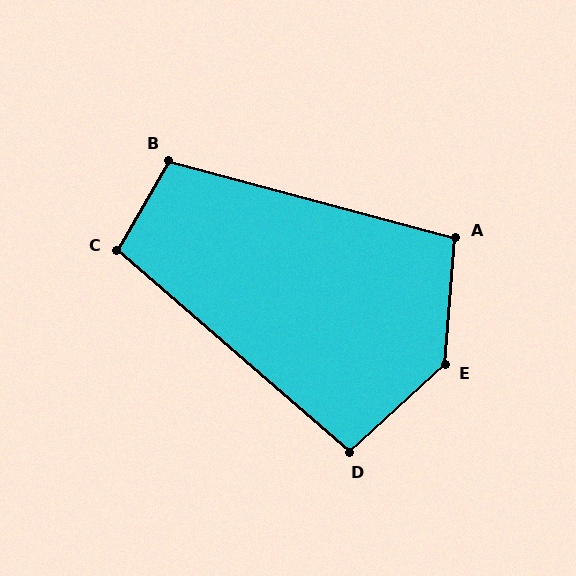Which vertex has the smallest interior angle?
D, at approximately 97 degrees.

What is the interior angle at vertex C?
Approximately 101 degrees (obtuse).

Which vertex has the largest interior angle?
E, at approximately 137 degrees.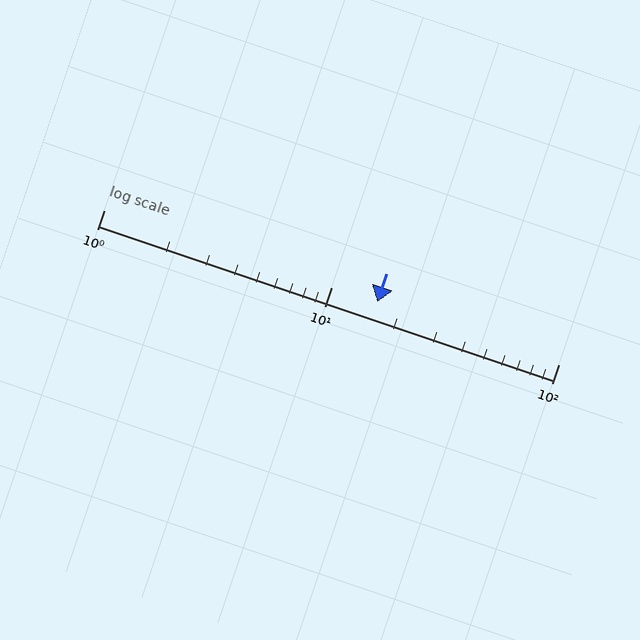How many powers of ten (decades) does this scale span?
The scale spans 2 decades, from 1 to 100.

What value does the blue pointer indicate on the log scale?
The pointer indicates approximately 16.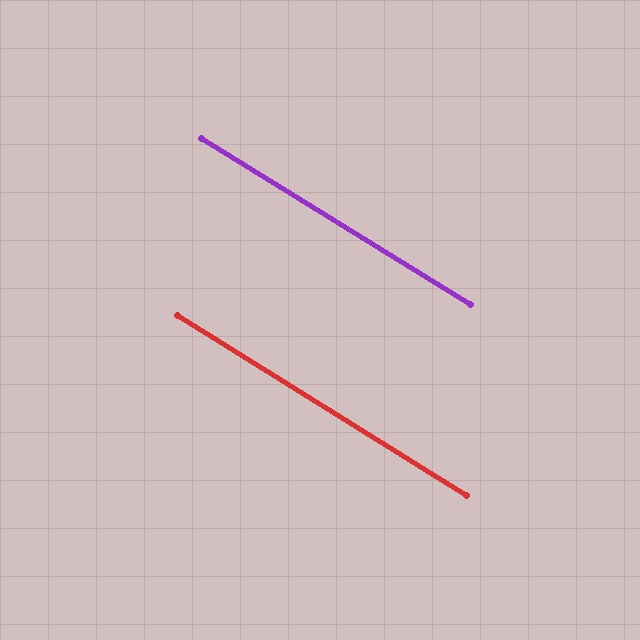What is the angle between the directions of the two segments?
Approximately 0 degrees.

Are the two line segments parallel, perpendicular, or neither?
Parallel — their directions differ by only 0.2°.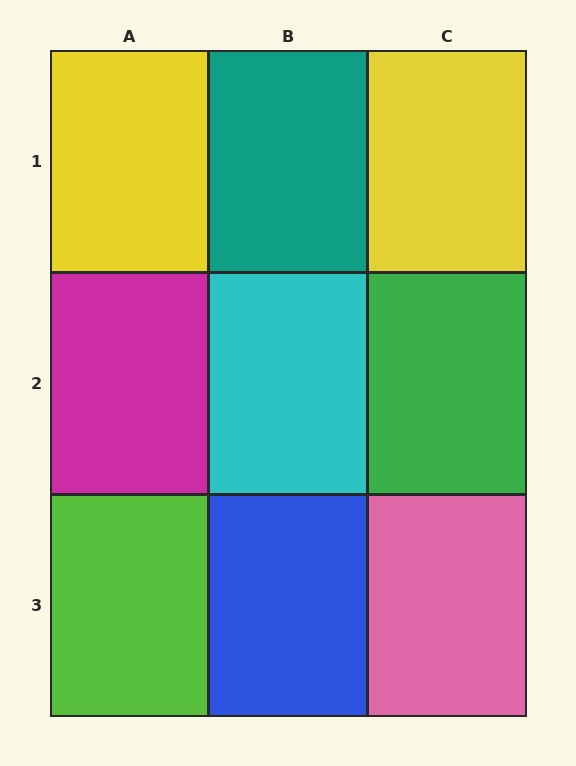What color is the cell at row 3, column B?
Blue.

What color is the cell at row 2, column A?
Magenta.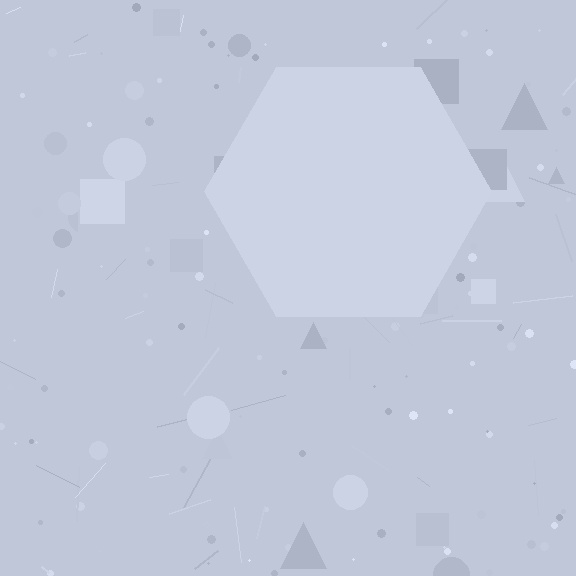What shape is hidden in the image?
A hexagon is hidden in the image.